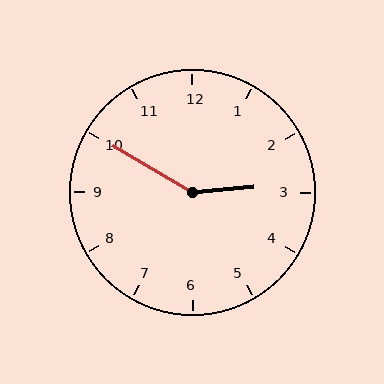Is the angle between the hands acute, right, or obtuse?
It is obtuse.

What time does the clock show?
2:50.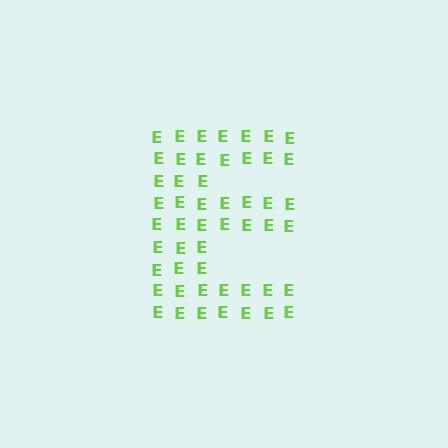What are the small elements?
The small elements are letter E's.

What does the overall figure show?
The overall figure shows the letter E.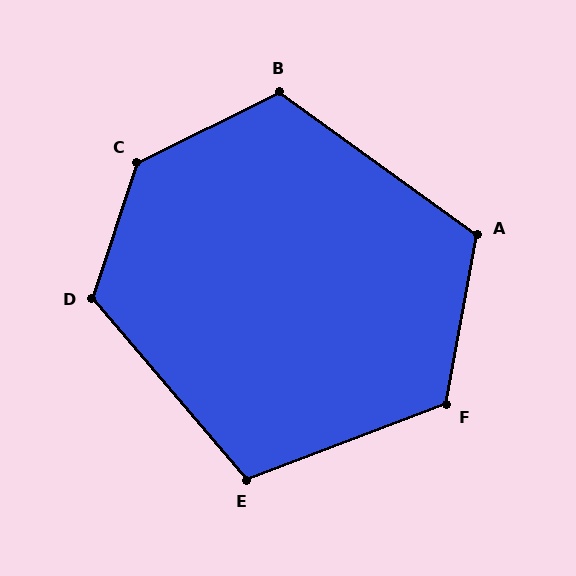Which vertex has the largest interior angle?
C, at approximately 135 degrees.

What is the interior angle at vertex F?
Approximately 121 degrees (obtuse).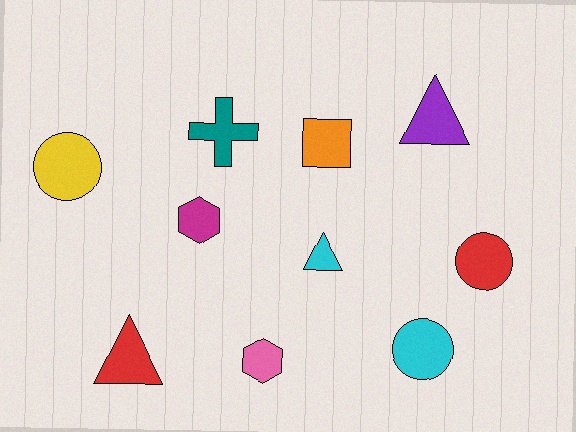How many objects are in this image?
There are 10 objects.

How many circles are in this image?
There are 3 circles.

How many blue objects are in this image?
There are no blue objects.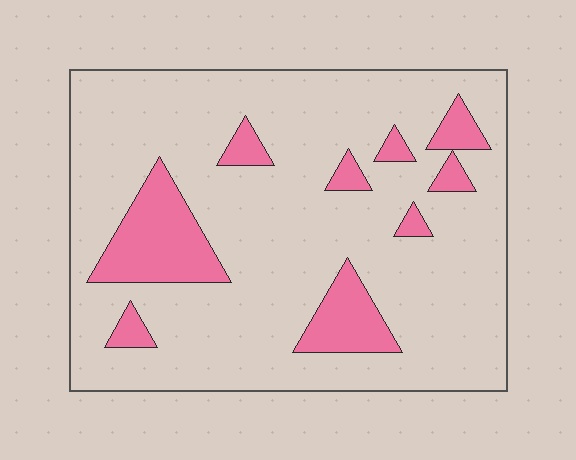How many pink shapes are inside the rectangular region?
9.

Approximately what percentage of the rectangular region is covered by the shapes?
Approximately 15%.